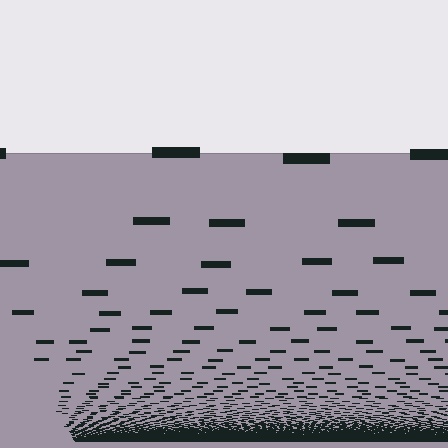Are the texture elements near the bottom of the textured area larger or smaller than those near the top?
Smaller. The gradient is inverted — elements near the bottom are smaller and denser.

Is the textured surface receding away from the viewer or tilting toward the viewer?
The surface appears to tilt toward the viewer. Texture elements get larger and sparser toward the top.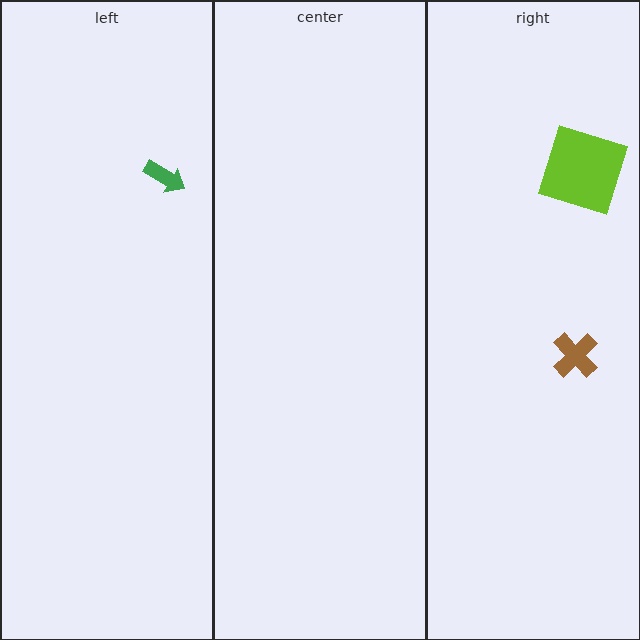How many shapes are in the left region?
1.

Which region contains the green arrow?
The left region.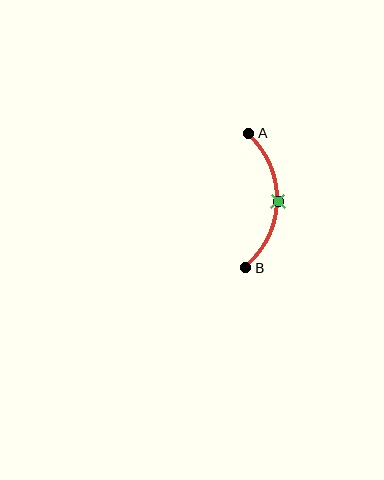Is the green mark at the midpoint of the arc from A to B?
Yes. The green mark lies on the arc at equal arc-length from both A and B — it is the arc midpoint.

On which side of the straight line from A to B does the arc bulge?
The arc bulges to the right of the straight line connecting A and B.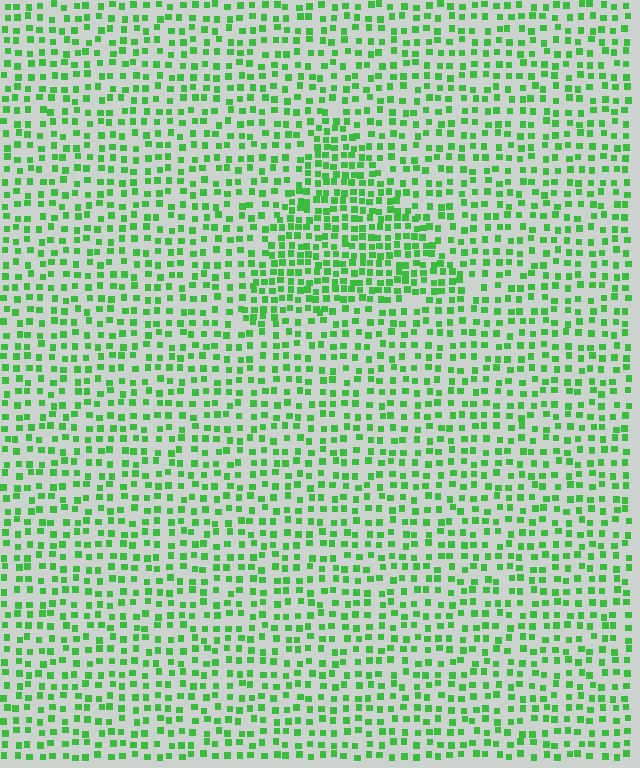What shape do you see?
I see a triangle.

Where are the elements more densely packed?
The elements are more densely packed inside the triangle boundary.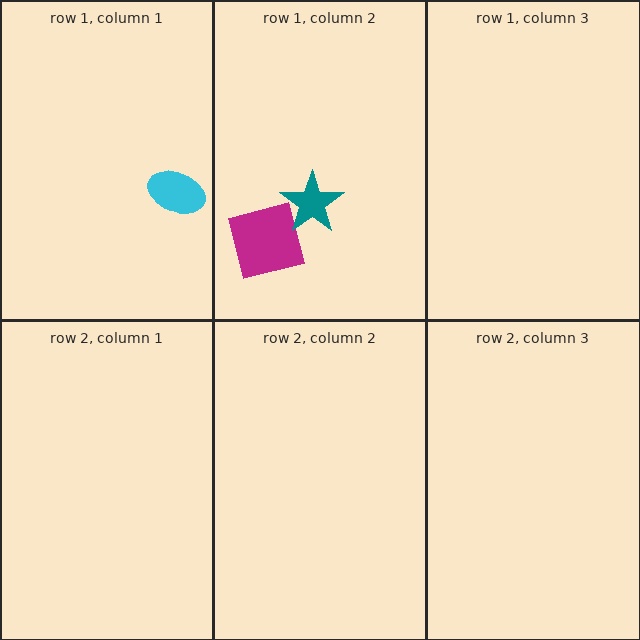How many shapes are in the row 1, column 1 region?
1.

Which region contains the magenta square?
The row 1, column 2 region.